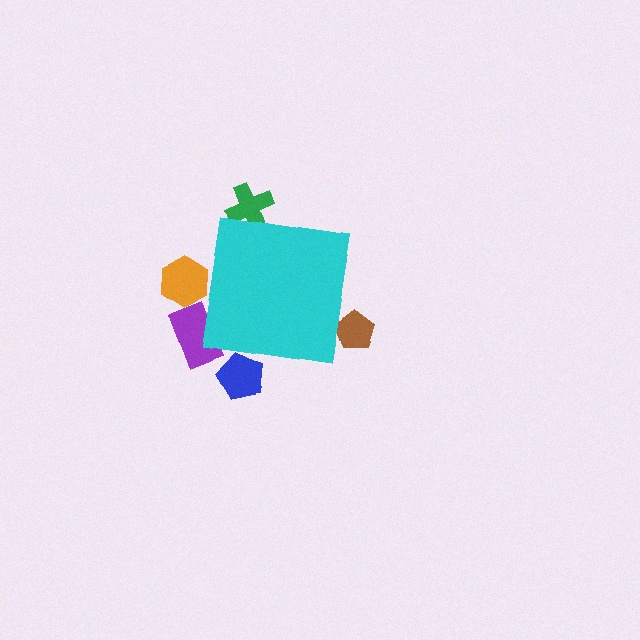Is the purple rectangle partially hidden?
Yes, the purple rectangle is partially hidden behind the cyan square.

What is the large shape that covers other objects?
A cyan square.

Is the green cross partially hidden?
Yes, the green cross is partially hidden behind the cyan square.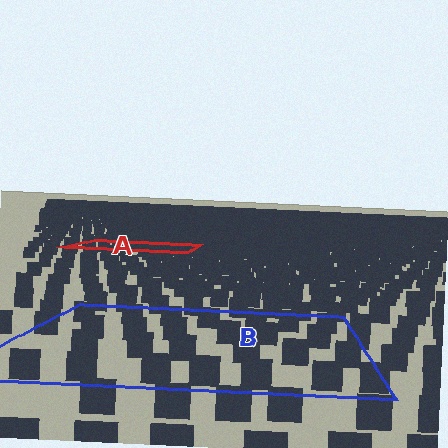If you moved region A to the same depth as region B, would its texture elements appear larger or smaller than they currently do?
They would appear larger. At a closer depth, the same texture elements are projected at a bigger on-screen size.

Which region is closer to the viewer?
Region B is closer. The texture elements there are larger and more spread out.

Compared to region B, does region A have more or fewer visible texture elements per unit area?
Region A has more texture elements per unit area — they are packed more densely because it is farther away.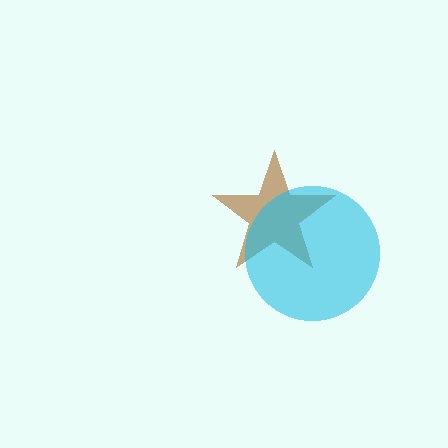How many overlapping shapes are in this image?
There are 2 overlapping shapes in the image.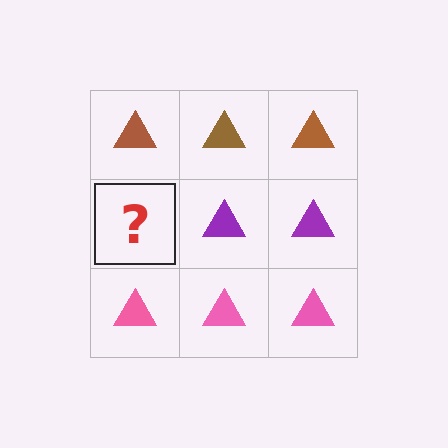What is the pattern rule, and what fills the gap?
The rule is that each row has a consistent color. The gap should be filled with a purple triangle.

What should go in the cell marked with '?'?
The missing cell should contain a purple triangle.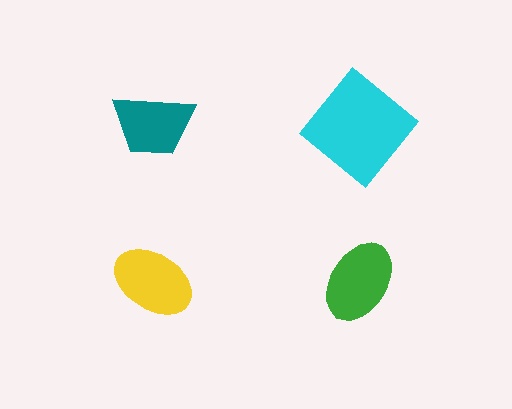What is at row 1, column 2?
A cyan diamond.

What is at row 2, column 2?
A green ellipse.